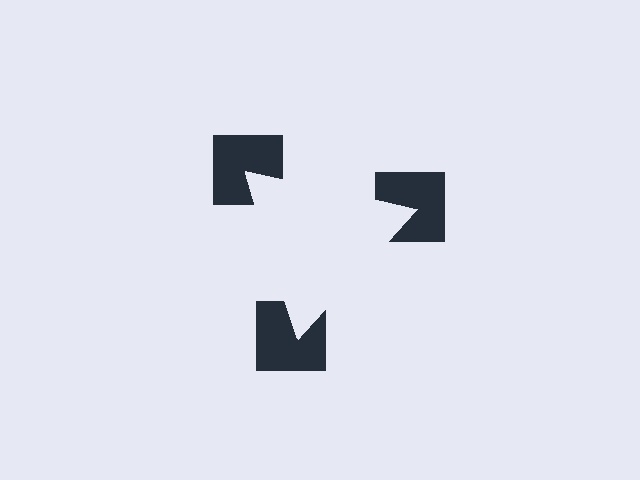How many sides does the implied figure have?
3 sides.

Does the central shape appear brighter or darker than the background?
It typically appears slightly brighter than the background, even though no actual brightness change is drawn.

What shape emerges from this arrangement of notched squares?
An illusory triangle — its edges are inferred from the aligned wedge cuts in the notched squares, not physically drawn.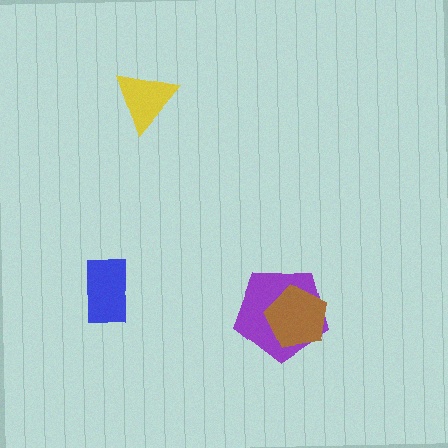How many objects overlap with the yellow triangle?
0 objects overlap with the yellow triangle.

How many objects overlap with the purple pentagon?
1 object overlaps with the purple pentagon.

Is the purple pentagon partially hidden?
Yes, it is partially covered by another shape.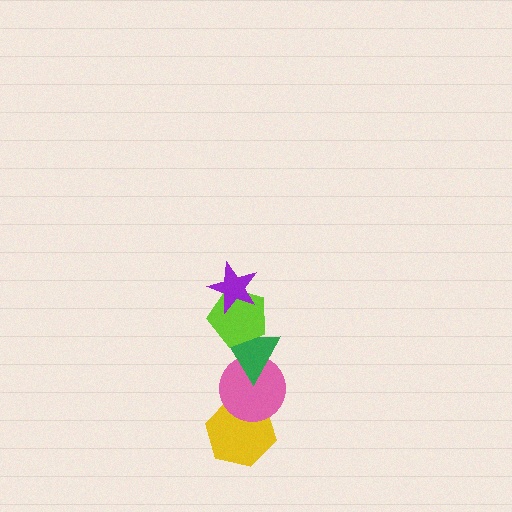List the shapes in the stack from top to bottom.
From top to bottom: the purple star, the lime pentagon, the green triangle, the pink circle, the yellow hexagon.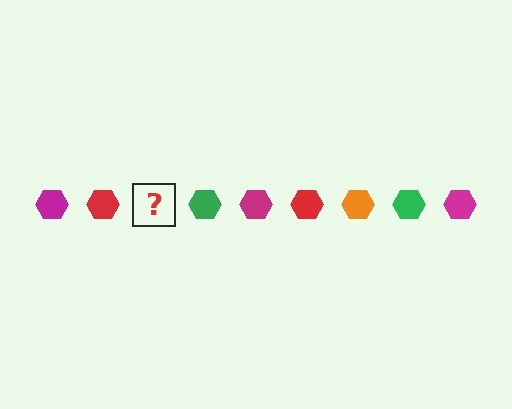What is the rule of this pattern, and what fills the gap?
The rule is that the pattern cycles through magenta, red, orange, green hexagons. The gap should be filled with an orange hexagon.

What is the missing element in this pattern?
The missing element is an orange hexagon.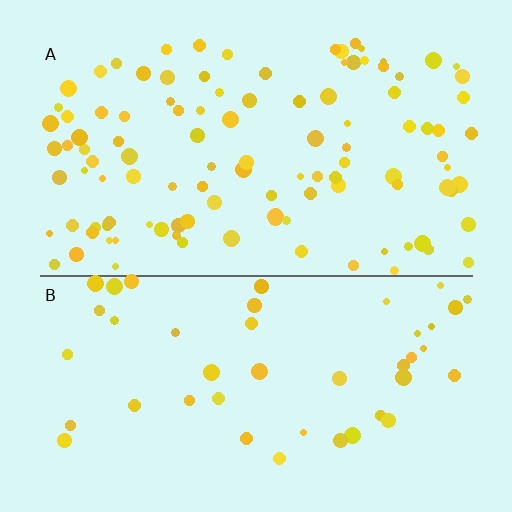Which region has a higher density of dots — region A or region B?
A (the top).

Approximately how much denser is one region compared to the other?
Approximately 2.5× — region A over region B.